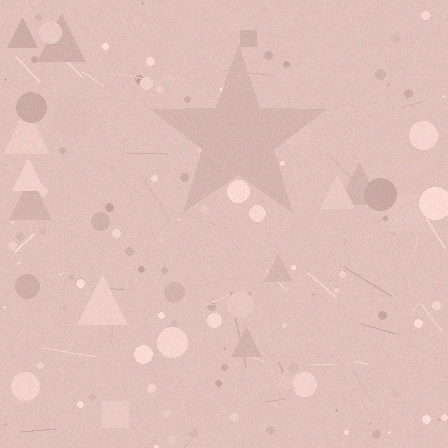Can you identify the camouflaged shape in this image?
The camouflaged shape is a star.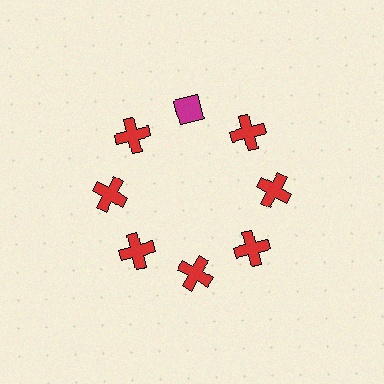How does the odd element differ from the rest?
It differs in both color (magenta instead of red) and shape (diamond instead of cross).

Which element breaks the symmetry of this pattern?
The magenta diamond at roughly the 12 o'clock position breaks the symmetry. All other shapes are red crosses.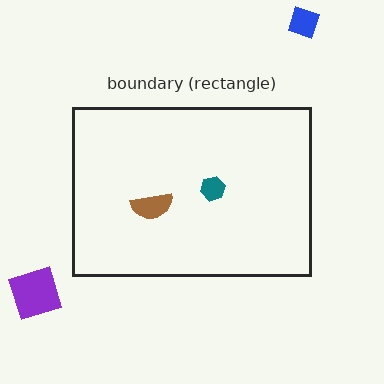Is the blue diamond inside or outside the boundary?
Outside.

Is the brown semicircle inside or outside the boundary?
Inside.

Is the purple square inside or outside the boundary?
Outside.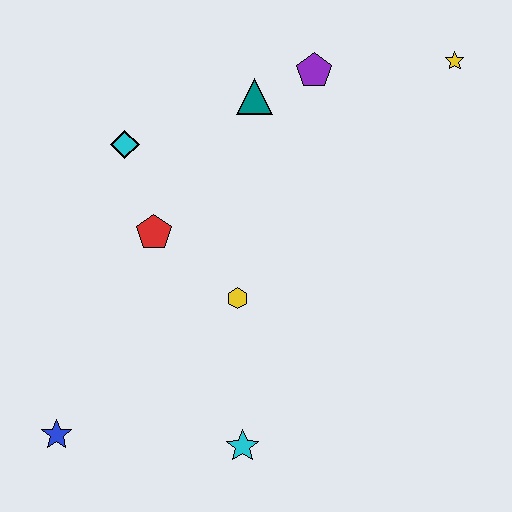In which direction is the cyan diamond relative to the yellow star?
The cyan diamond is to the left of the yellow star.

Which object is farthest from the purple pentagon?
The blue star is farthest from the purple pentagon.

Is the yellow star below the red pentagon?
No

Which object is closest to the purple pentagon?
The teal triangle is closest to the purple pentagon.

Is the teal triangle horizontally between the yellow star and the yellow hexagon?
Yes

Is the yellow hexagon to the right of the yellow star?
No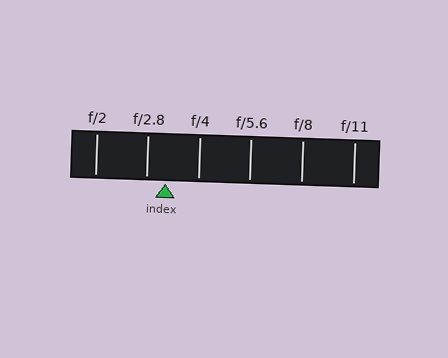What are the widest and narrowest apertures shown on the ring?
The widest aperture shown is f/2 and the narrowest is f/11.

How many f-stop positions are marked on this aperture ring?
There are 6 f-stop positions marked.